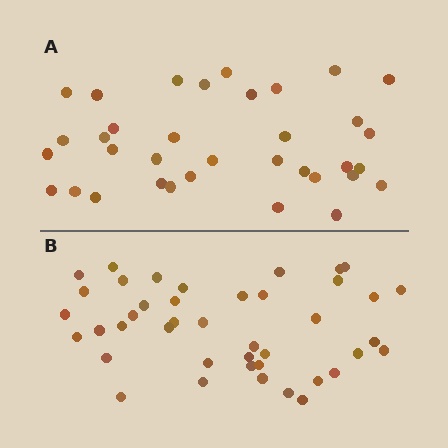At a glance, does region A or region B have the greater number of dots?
Region B (the bottom region) has more dots.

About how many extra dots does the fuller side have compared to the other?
Region B has roughly 8 or so more dots than region A.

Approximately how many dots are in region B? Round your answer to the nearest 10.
About 40 dots. (The exact count is 42, which rounds to 40.)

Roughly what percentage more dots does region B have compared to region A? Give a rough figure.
About 20% more.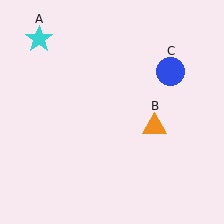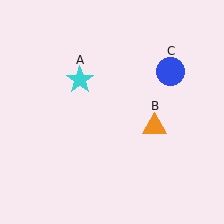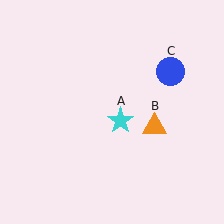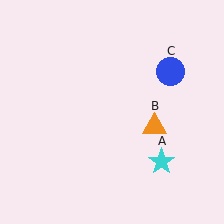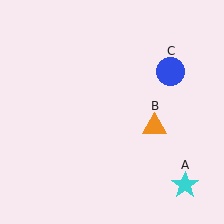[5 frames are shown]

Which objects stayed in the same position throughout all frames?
Orange triangle (object B) and blue circle (object C) remained stationary.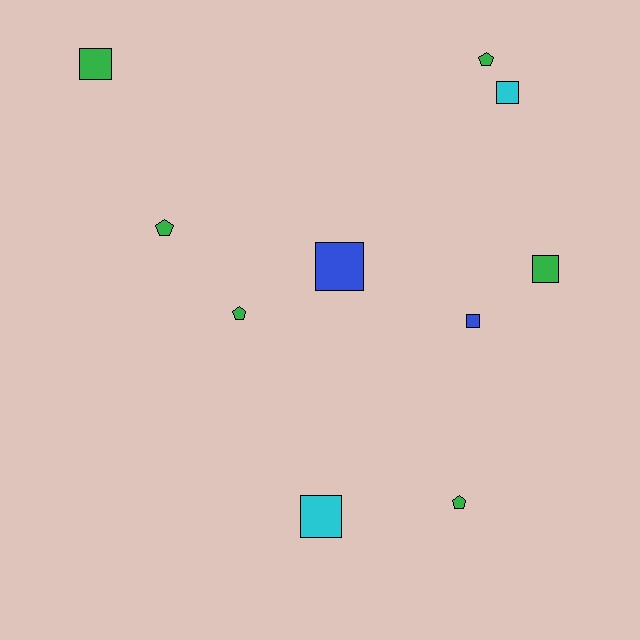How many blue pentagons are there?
There are no blue pentagons.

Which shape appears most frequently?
Square, with 6 objects.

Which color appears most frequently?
Green, with 6 objects.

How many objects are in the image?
There are 10 objects.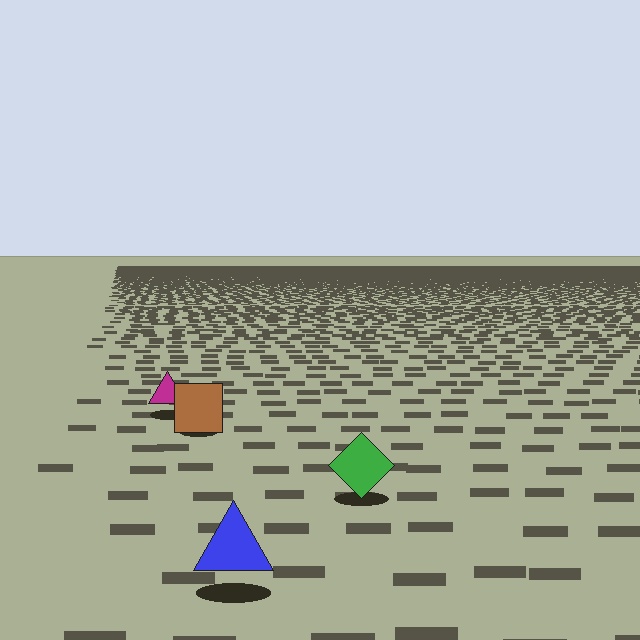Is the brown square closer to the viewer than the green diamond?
No. The green diamond is closer — you can tell from the texture gradient: the ground texture is coarser near it.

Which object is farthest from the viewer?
The magenta triangle is farthest from the viewer. It appears smaller and the ground texture around it is denser.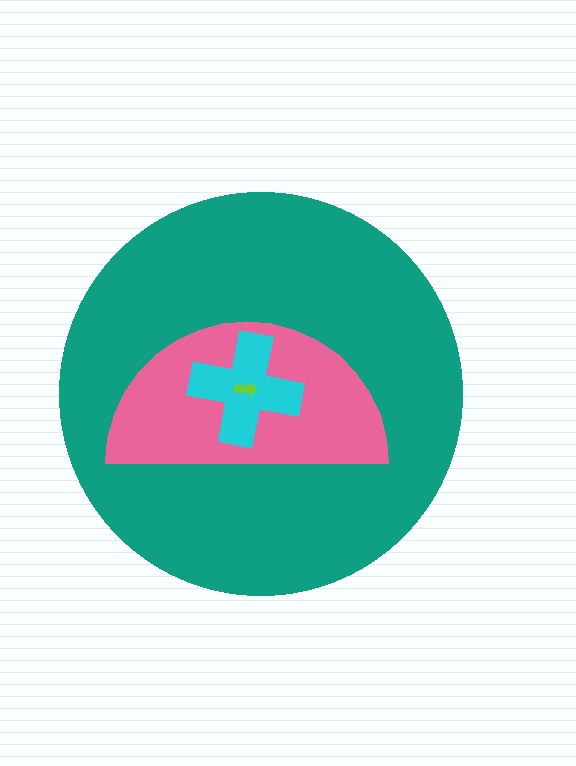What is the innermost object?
The lime arrow.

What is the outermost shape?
The teal circle.